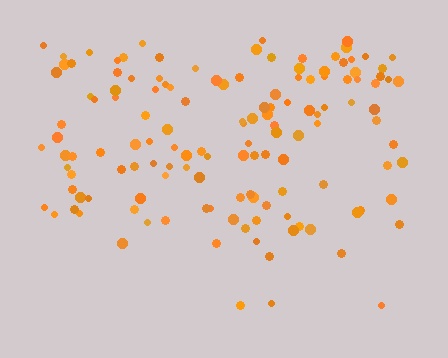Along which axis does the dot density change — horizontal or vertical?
Vertical.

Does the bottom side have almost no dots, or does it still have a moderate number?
Still a moderate number, just noticeably fewer than the top.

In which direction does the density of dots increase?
From bottom to top, with the top side densest.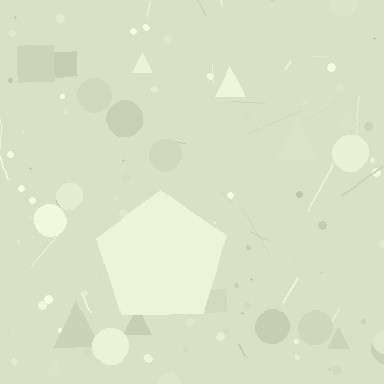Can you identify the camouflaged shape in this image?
The camouflaged shape is a pentagon.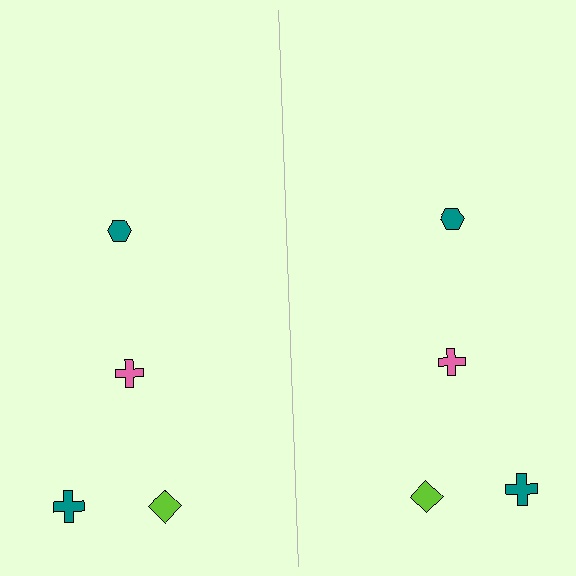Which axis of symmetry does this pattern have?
The pattern has a vertical axis of symmetry running through the center of the image.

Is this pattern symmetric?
Yes, this pattern has bilateral (reflection) symmetry.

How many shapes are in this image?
There are 8 shapes in this image.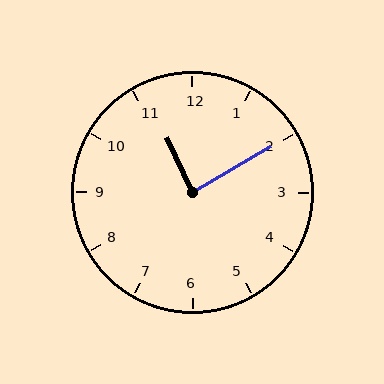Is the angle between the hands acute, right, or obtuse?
It is right.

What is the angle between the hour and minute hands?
Approximately 85 degrees.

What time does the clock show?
11:10.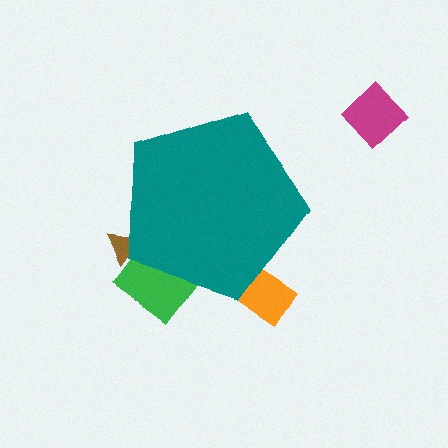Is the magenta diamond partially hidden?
No, the magenta diamond is fully visible.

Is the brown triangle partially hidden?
Yes, the brown triangle is partially hidden behind the teal pentagon.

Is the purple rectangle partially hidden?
Yes, the purple rectangle is partially hidden behind the teal pentagon.